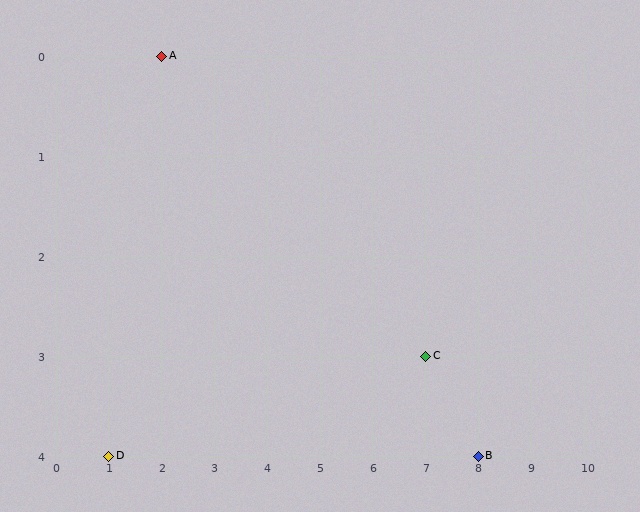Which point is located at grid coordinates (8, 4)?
Point B is at (8, 4).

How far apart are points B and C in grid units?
Points B and C are 1 column and 1 row apart (about 1.4 grid units diagonally).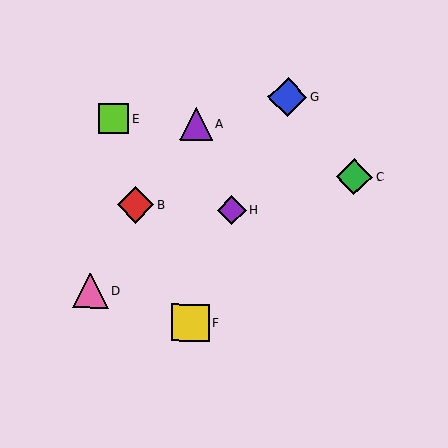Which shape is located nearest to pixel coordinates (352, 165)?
The green diamond (labeled C) at (354, 177) is nearest to that location.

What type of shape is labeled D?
Shape D is a pink triangle.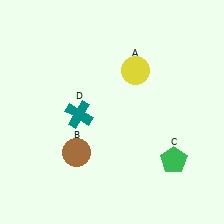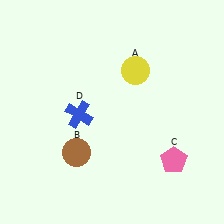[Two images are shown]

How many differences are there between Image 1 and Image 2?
There are 2 differences between the two images.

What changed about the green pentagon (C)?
In Image 1, C is green. In Image 2, it changed to pink.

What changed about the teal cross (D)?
In Image 1, D is teal. In Image 2, it changed to blue.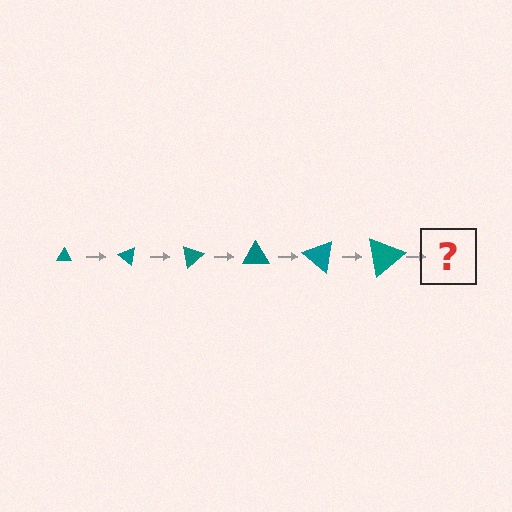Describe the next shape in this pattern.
It should be a triangle, larger than the previous one and rotated 240 degrees from the start.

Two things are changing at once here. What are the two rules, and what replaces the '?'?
The two rules are that the triangle grows larger each step and it rotates 40 degrees each step. The '?' should be a triangle, larger than the previous one and rotated 240 degrees from the start.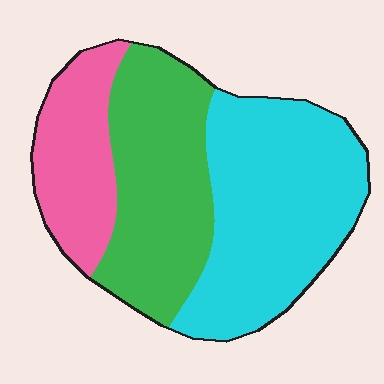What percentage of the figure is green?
Green takes up about one third (1/3) of the figure.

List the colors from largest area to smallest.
From largest to smallest: cyan, green, pink.